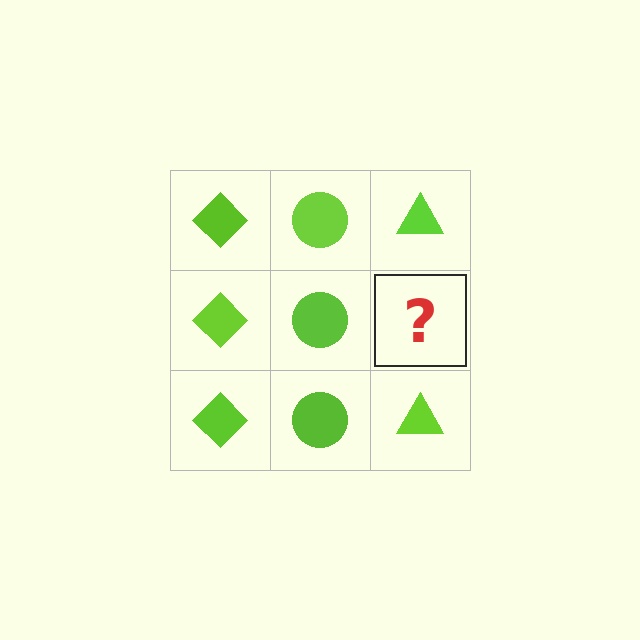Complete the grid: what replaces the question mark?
The question mark should be replaced with a lime triangle.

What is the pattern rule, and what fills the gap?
The rule is that each column has a consistent shape. The gap should be filled with a lime triangle.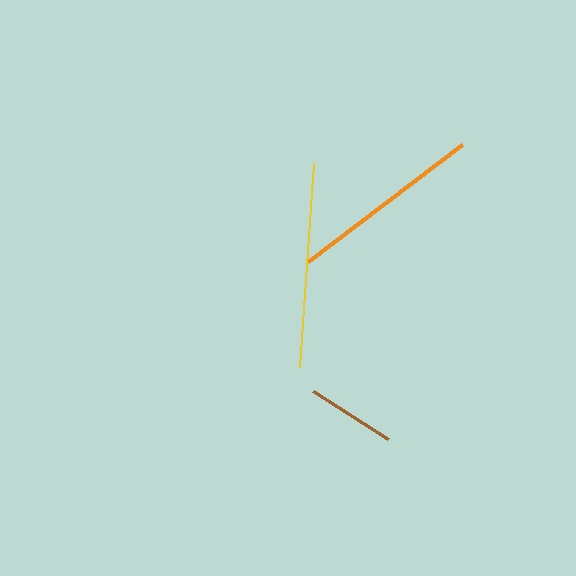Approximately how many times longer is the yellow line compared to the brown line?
The yellow line is approximately 2.3 times the length of the brown line.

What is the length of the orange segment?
The orange segment is approximately 193 pixels long.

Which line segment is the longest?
The yellow line is the longest at approximately 204 pixels.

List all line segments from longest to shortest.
From longest to shortest: yellow, orange, brown.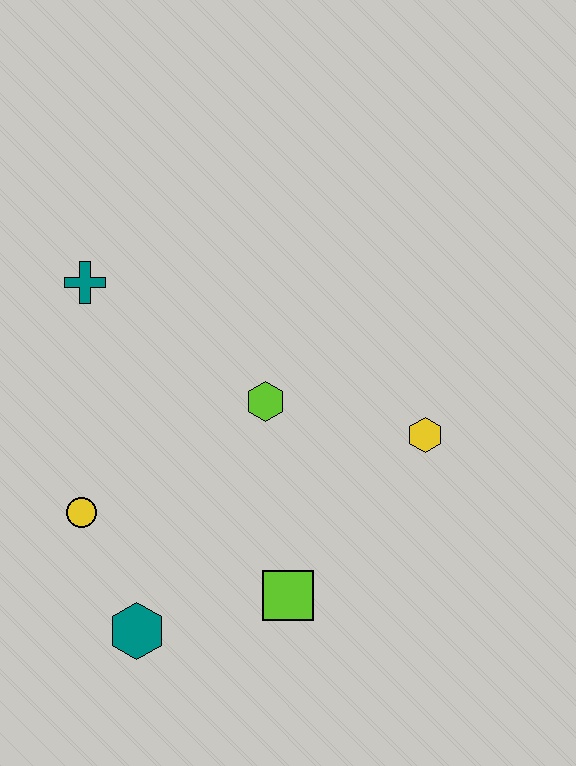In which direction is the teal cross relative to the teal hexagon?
The teal cross is above the teal hexagon.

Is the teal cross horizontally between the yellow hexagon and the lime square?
No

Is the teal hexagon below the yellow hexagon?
Yes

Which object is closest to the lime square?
The teal hexagon is closest to the lime square.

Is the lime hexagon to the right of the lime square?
No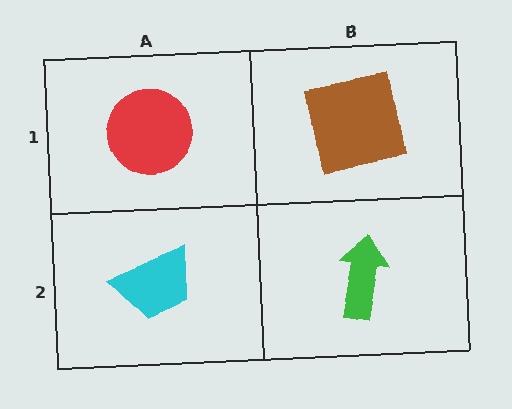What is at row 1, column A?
A red circle.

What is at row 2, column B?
A green arrow.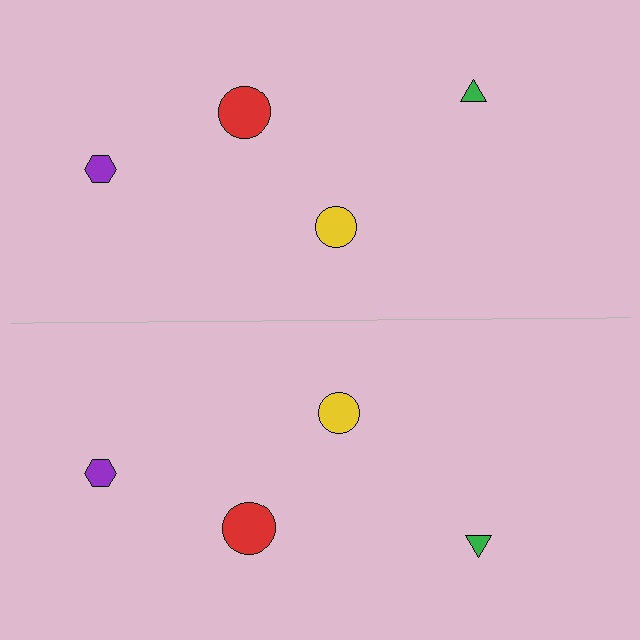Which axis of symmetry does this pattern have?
The pattern has a horizontal axis of symmetry running through the center of the image.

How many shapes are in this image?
There are 8 shapes in this image.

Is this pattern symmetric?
Yes, this pattern has bilateral (reflection) symmetry.